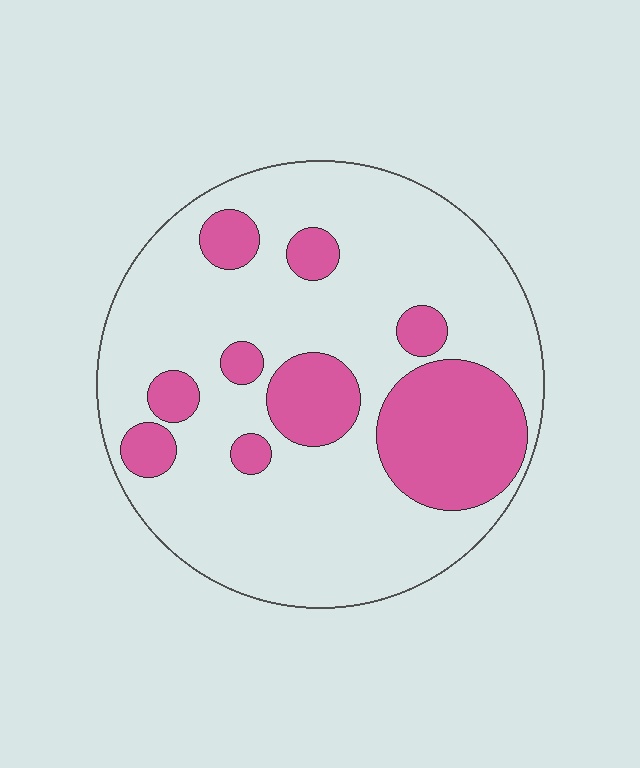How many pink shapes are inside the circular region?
9.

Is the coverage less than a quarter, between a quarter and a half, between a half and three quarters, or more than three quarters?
Between a quarter and a half.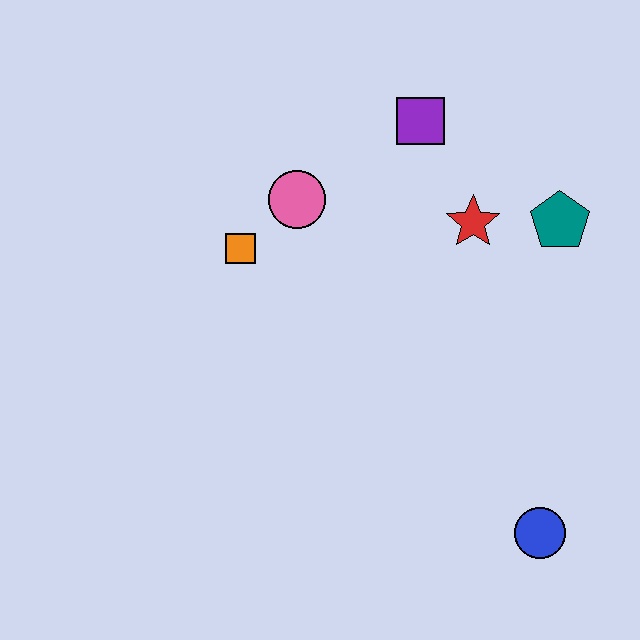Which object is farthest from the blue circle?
The purple square is farthest from the blue circle.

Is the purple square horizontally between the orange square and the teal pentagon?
Yes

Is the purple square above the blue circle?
Yes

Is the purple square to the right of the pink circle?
Yes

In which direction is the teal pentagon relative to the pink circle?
The teal pentagon is to the right of the pink circle.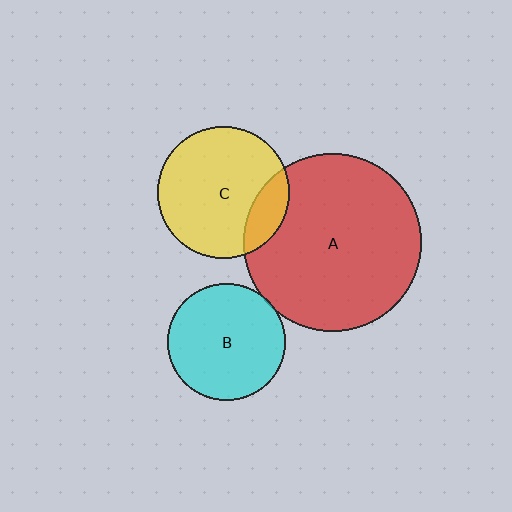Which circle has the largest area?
Circle A (red).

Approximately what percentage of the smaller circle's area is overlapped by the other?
Approximately 15%.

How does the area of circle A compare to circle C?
Approximately 1.8 times.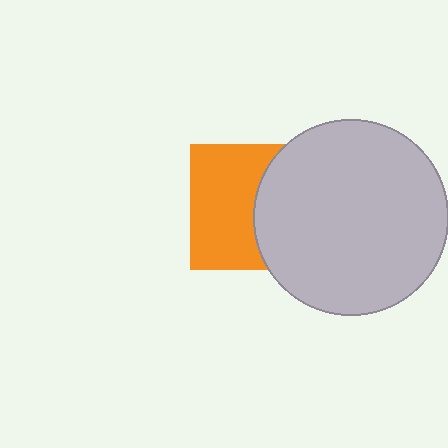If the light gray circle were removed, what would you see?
You would see the complete orange square.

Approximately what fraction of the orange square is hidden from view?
Roughly 43% of the orange square is hidden behind the light gray circle.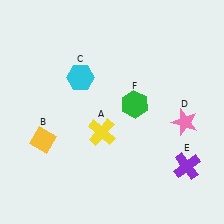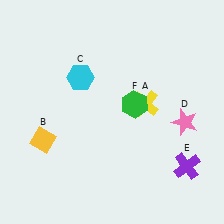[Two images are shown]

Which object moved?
The yellow cross (A) moved right.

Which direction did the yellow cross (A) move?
The yellow cross (A) moved right.